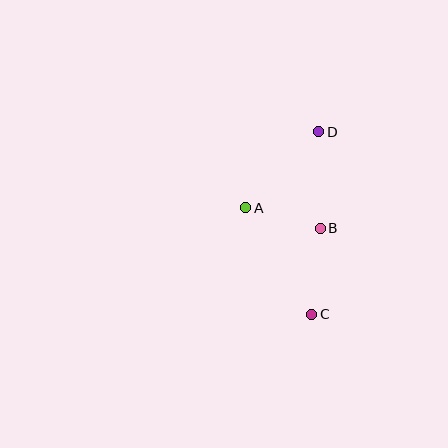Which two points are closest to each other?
Points A and B are closest to each other.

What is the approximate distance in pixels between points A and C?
The distance between A and C is approximately 125 pixels.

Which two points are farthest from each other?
Points C and D are farthest from each other.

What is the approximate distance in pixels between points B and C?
The distance between B and C is approximately 86 pixels.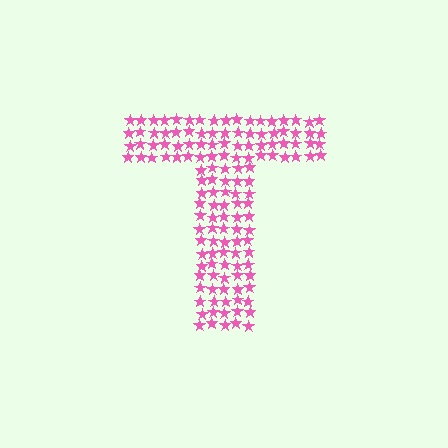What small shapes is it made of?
It is made of small stars.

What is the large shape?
The large shape is the letter T.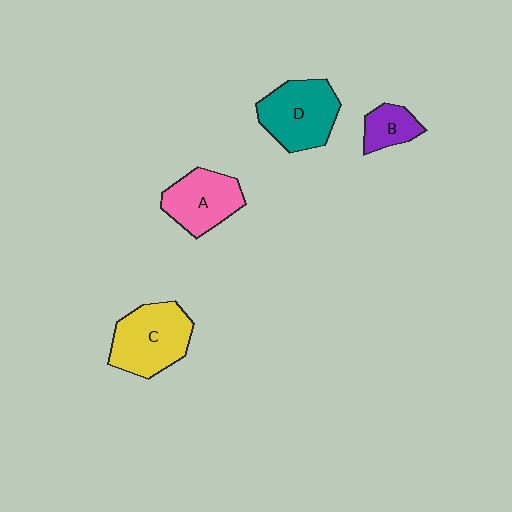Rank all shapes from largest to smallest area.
From largest to smallest: C (yellow), D (teal), A (pink), B (purple).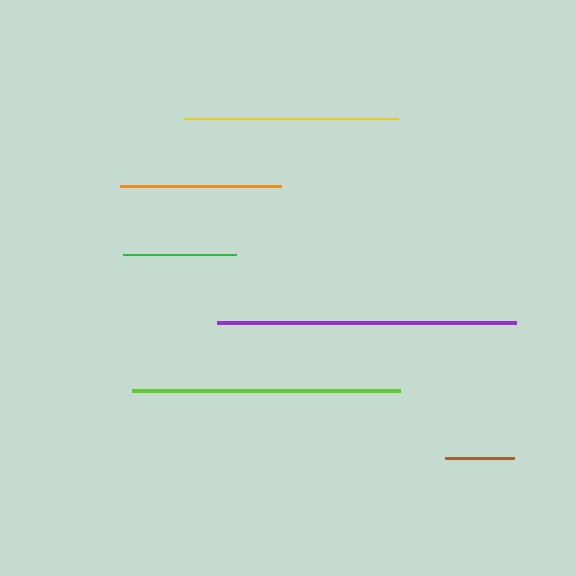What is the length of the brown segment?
The brown segment is approximately 69 pixels long.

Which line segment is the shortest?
The brown line is the shortest at approximately 69 pixels.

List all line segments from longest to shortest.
From longest to shortest: purple, lime, yellow, orange, green, brown.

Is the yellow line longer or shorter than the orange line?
The yellow line is longer than the orange line.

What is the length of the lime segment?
The lime segment is approximately 267 pixels long.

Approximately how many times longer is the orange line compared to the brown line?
The orange line is approximately 2.3 times the length of the brown line.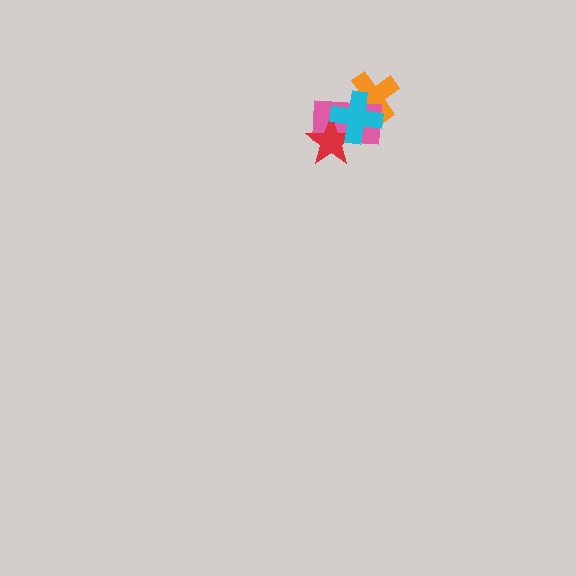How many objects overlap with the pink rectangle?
3 objects overlap with the pink rectangle.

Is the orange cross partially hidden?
Yes, it is partially covered by another shape.